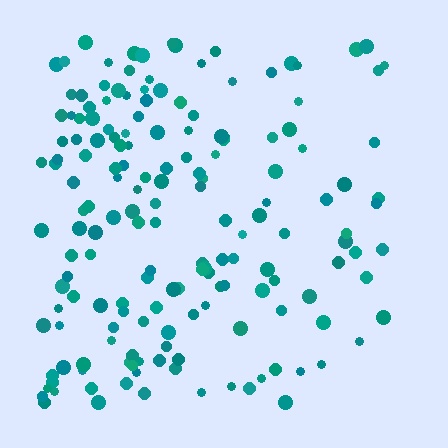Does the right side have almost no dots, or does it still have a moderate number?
Still a moderate number, just noticeably fewer than the left.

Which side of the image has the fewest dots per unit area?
The right.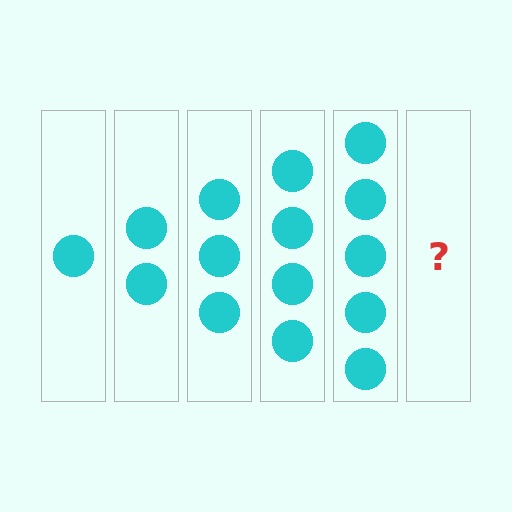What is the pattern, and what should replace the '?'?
The pattern is that each step adds one more circle. The '?' should be 6 circles.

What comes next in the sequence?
The next element should be 6 circles.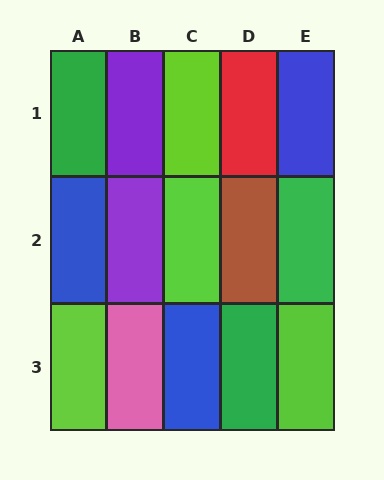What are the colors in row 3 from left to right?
Lime, pink, blue, green, lime.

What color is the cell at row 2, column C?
Lime.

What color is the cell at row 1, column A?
Green.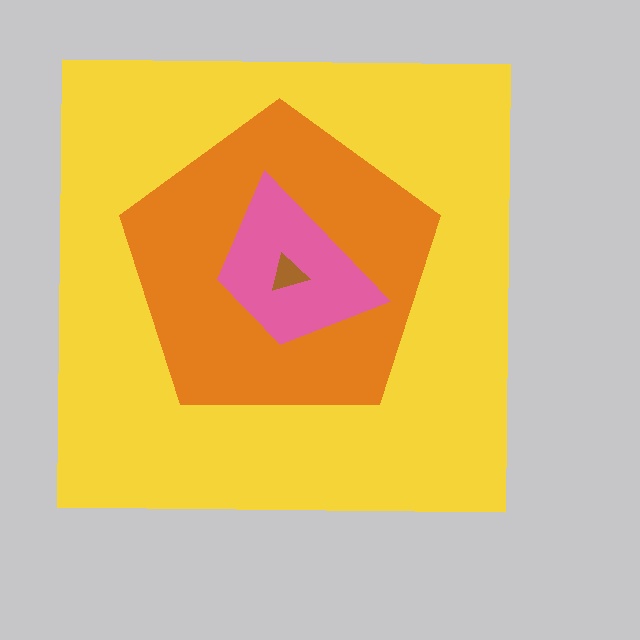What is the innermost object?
The brown triangle.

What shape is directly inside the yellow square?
The orange pentagon.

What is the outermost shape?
The yellow square.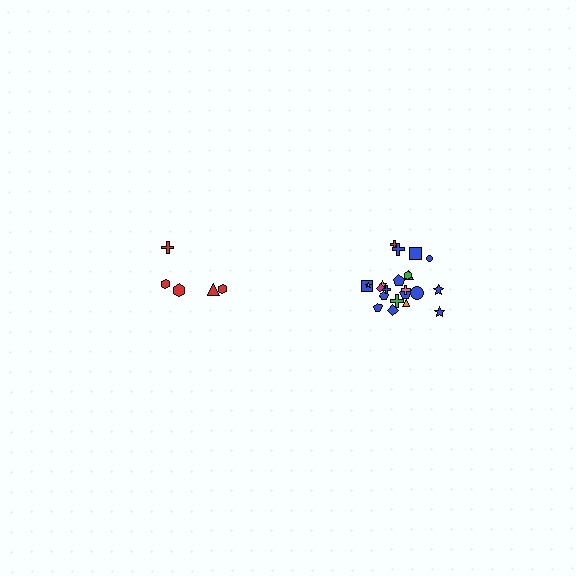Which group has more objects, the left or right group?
The right group.